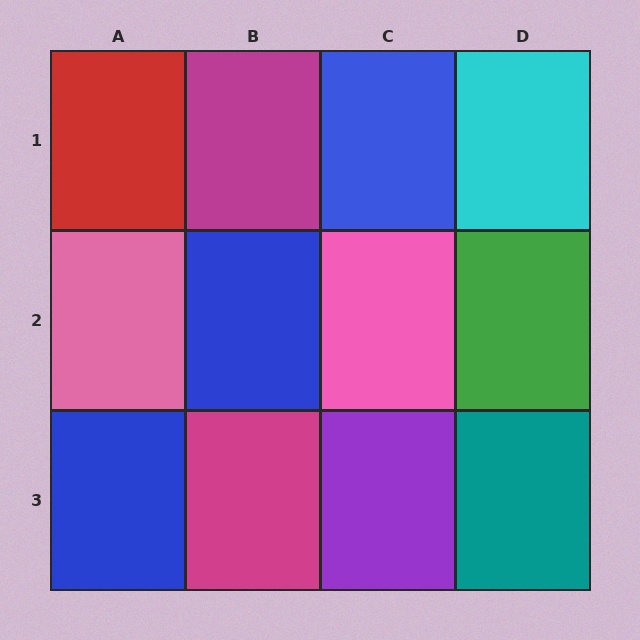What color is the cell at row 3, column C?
Purple.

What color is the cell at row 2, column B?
Blue.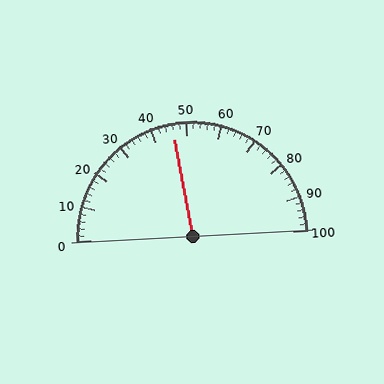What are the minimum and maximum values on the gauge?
The gauge ranges from 0 to 100.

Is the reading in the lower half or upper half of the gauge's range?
The reading is in the lower half of the range (0 to 100).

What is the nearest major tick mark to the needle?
The nearest major tick mark is 50.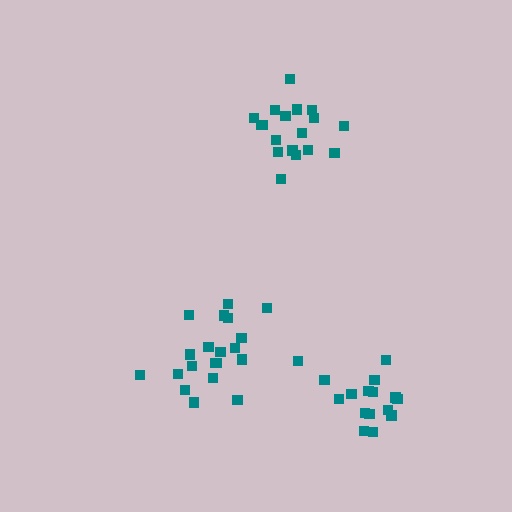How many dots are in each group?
Group 1: 20 dots, Group 2: 18 dots, Group 3: 16 dots (54 total).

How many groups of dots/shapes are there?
There are 3 groups.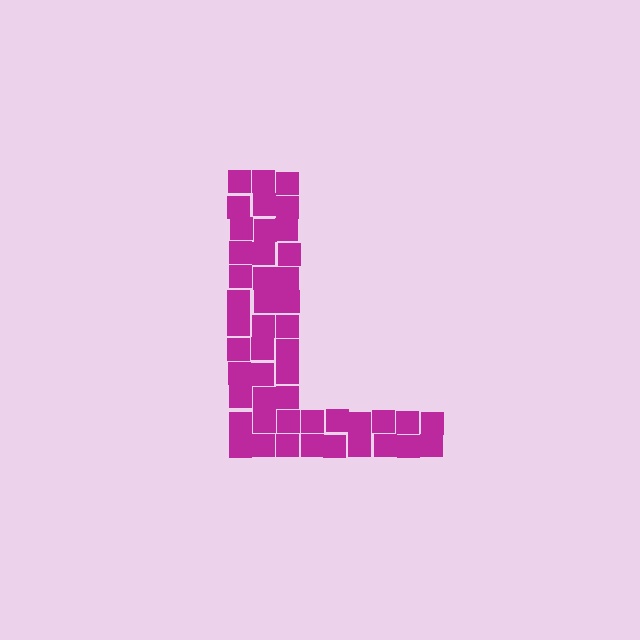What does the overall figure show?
The overall figure shows the letter L.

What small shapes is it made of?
It is made of small squares.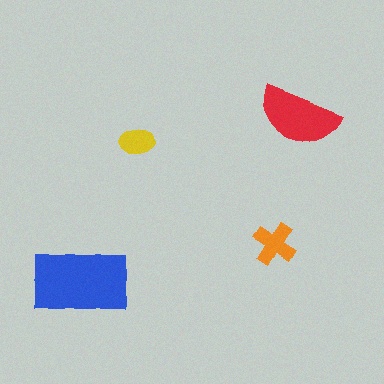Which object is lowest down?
The blue rectangle is bottommost.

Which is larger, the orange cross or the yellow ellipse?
The orange cross.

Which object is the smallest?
The yellow ellipse.